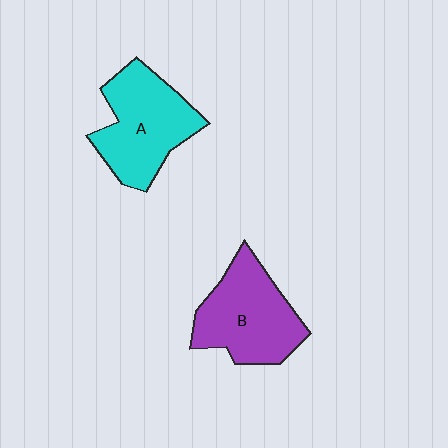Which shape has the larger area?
Shape A (cyan).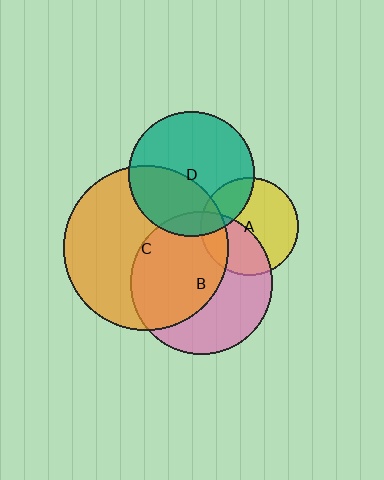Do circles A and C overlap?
Yes.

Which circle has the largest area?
Circle C (orange).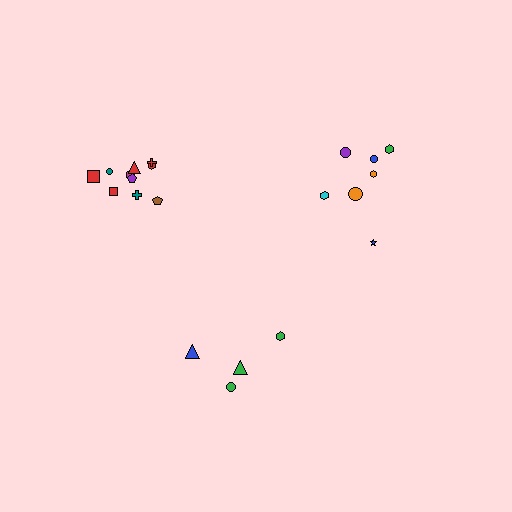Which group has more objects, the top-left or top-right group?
The top-left group.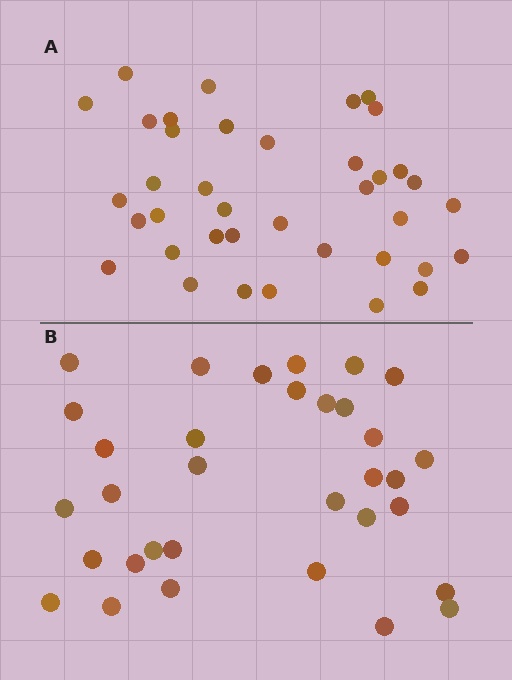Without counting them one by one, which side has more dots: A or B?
Region A (the top region) has more dots.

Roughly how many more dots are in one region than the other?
Region A has about 5 more dots than region B.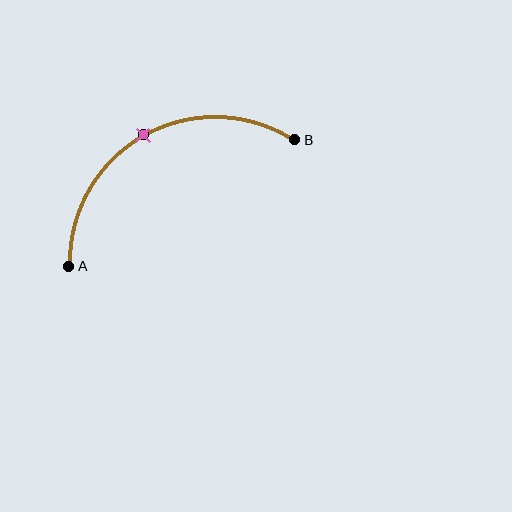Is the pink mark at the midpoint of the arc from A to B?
Yes. The pink mark lies on the arc at equal arc-length from both A and B — it is the arc midpoint.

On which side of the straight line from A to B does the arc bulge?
The arc bulges above the straight line connecting A and B.